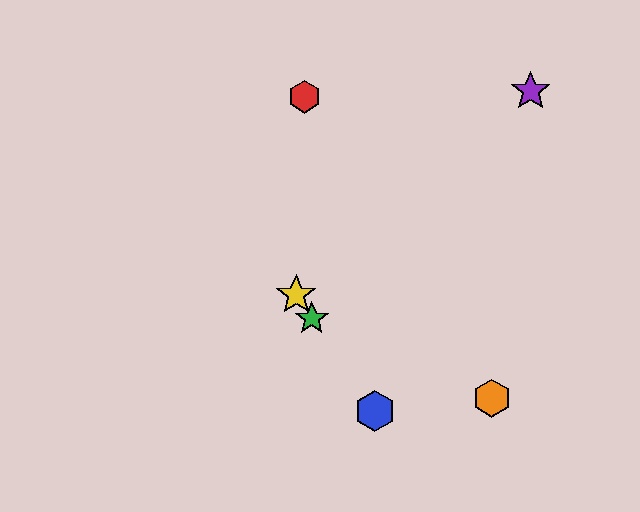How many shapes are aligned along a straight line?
3 shapes (the blue hexagon, the green star, the yellow star) are aligned along a straight line.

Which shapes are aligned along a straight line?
The blue hexagon, the green star, the yellow star are aligned along a straight line.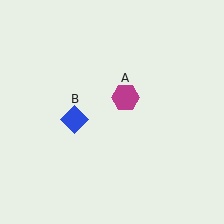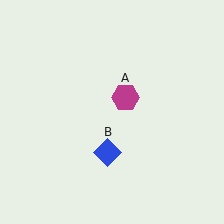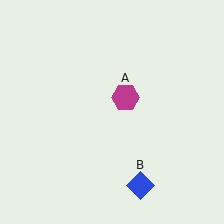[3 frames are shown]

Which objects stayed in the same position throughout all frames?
Magenta hexagon (object A) remained stationary.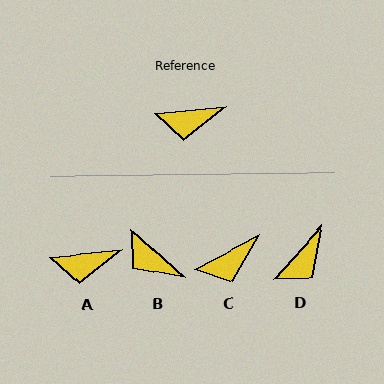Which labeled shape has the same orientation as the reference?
A.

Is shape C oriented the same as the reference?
No, it is off by about 22 degrees.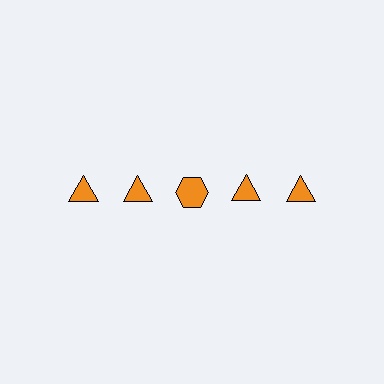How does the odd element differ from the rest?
It has a different shape: hexagon instead of triangle.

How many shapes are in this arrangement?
There are 5 shapes arranged in a grid pattern.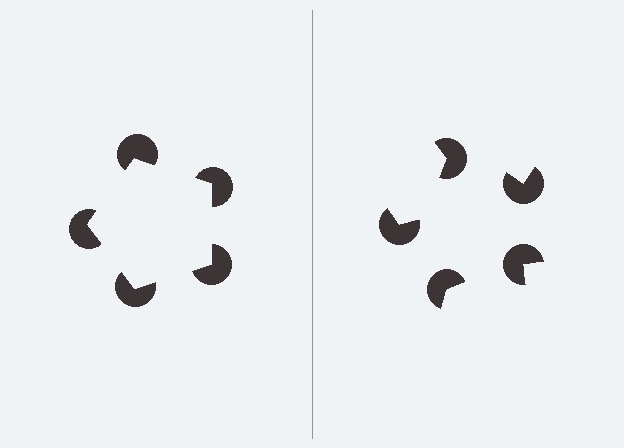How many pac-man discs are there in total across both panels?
10 — 5 on each side.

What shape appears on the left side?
An illusory pentagon.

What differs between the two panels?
The pac-man discs are positioned identically on both sides; only the wedge orientations differ. On the left they align to a pentagon; on the right they are misaligned.